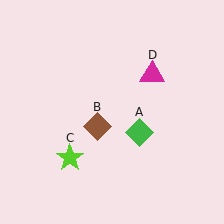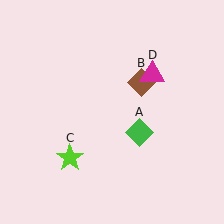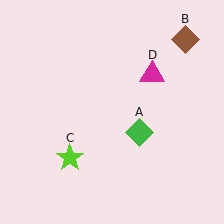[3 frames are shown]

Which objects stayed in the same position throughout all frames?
Green diamond (object A) and lime star (object C) and magenta triangle (object D) remained stationary.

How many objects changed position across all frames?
1 object changed position: brown diamond (object B).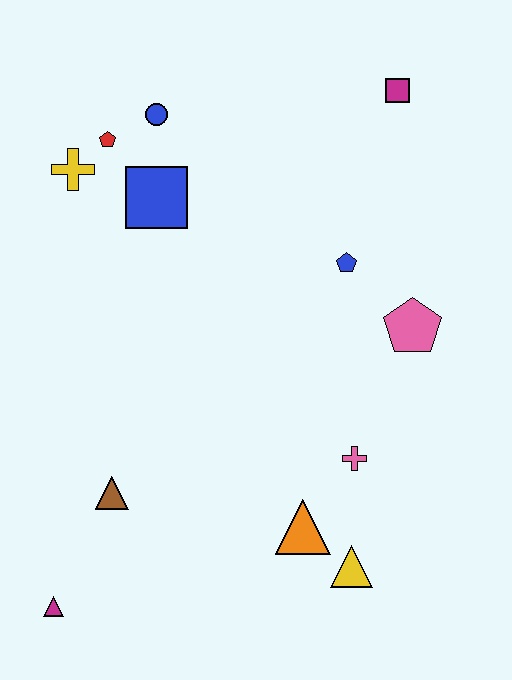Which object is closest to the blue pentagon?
The pink pentagon is closest to the blue pentagon.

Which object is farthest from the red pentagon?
The yellow triangle is farthest from the red pentagon.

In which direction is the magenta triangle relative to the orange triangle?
The magenta triangle is to the left of the orange triangle.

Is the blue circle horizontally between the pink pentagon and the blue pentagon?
No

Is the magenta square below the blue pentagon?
No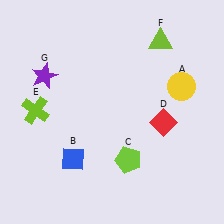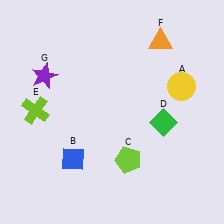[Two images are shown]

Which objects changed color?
D changed from red to green. F changed from lime to orange.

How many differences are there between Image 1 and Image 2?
There are 2 differences between the two images.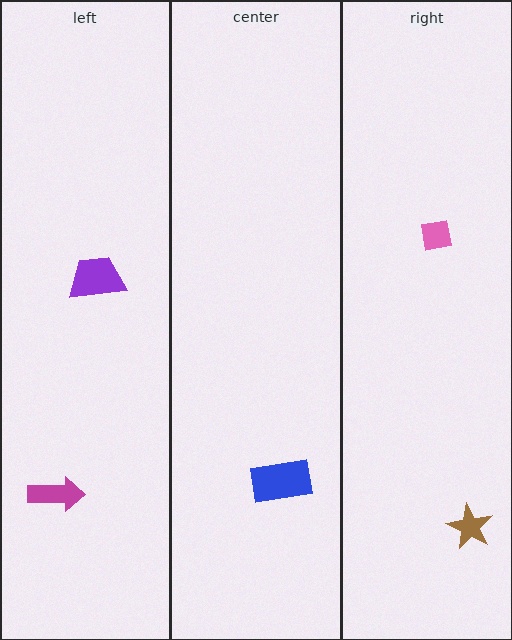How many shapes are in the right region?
2.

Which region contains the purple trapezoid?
The left region.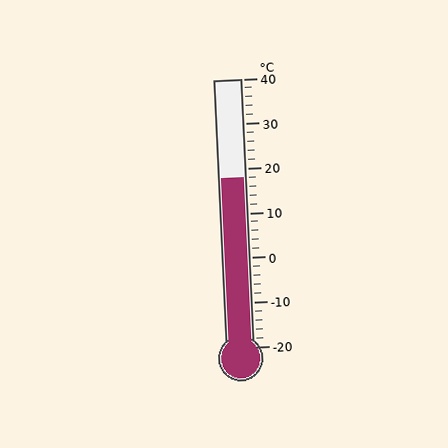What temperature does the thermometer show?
The thermometer shows approximately 18°C.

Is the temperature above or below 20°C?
The temperature is below 20°C.